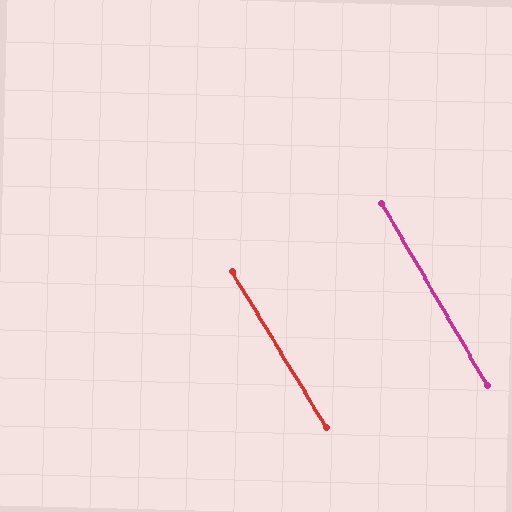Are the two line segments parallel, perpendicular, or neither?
Parallel — their directions differ by only 1.0°.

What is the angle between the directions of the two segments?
Approximately 1 degree.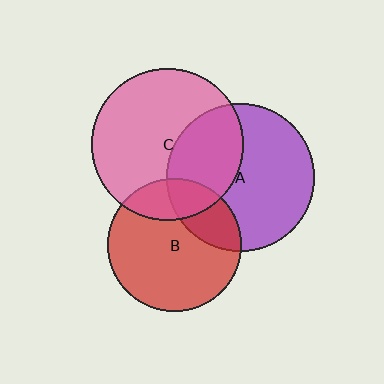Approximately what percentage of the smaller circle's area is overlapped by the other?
Approximately 20%.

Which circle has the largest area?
Circle C (pink).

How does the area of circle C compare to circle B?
Approximately 1.3 times.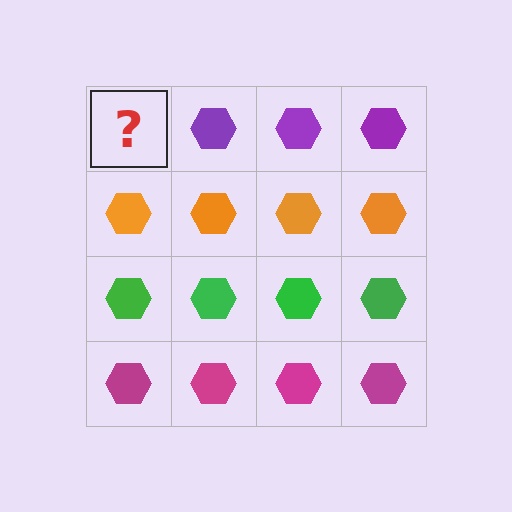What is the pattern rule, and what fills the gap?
The rule is that each row has a consistent color. The gap should be filled with a purple hexagon.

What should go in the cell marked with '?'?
The missing cell should contain a purple hexagon.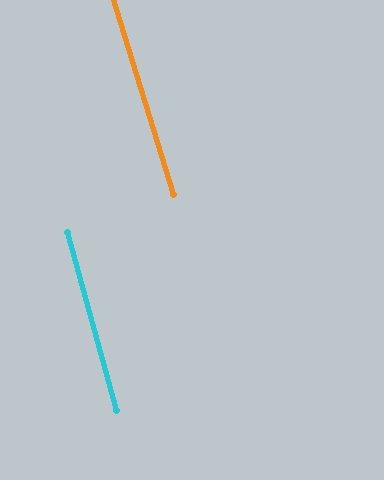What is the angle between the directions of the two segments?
Approximately 2 degrees.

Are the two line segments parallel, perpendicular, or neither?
Parallel — their directions differ by only 1.6°.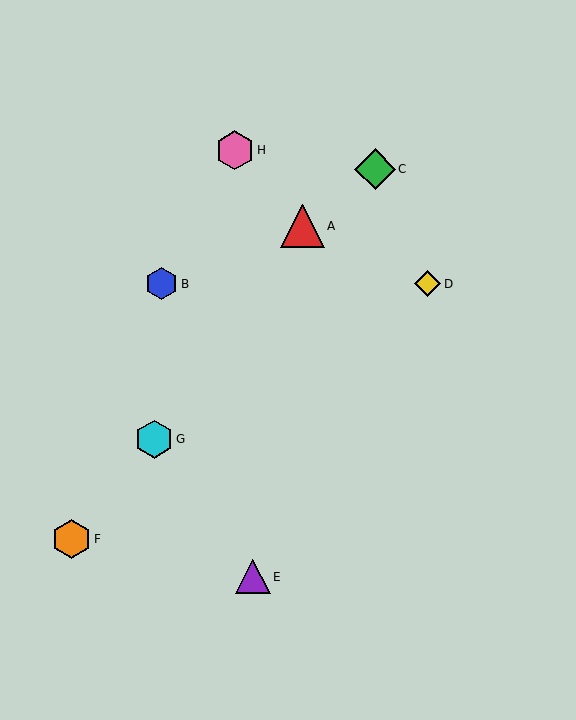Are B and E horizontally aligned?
No, B is at y≈284 and E is at y≈577.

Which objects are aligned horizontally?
Objects B, D are aligned horizontally.